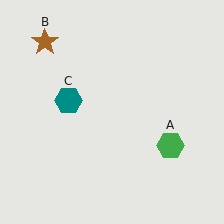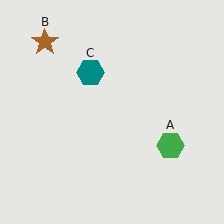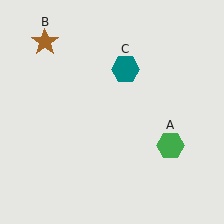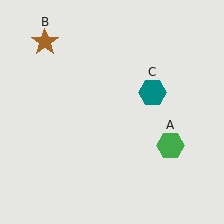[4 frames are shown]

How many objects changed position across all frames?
1 object changed position: teal hexagon (object C).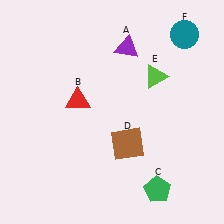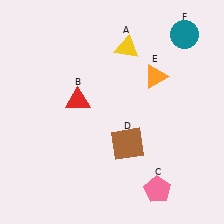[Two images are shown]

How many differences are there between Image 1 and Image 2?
There are 3 differences between the two images.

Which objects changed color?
A changed from purple to yellow. C changed from green to pink. E changed from lime to orange.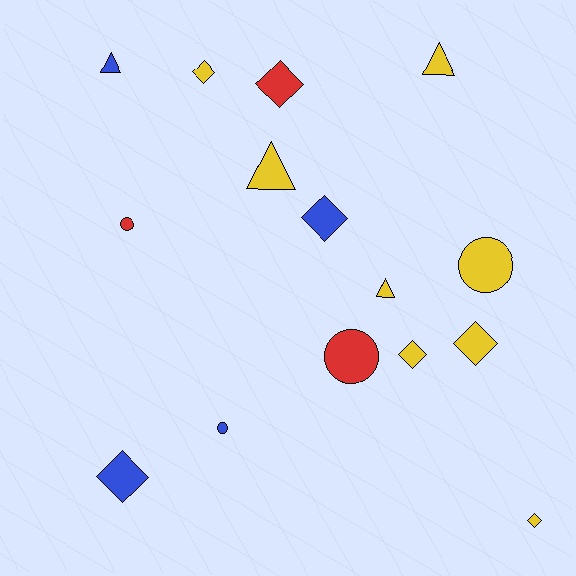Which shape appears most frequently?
Diamond, with 7 objects.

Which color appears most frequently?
Yellow, with 8 objects.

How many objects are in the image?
There are 15 objects.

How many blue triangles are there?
There is 1 blue triangle.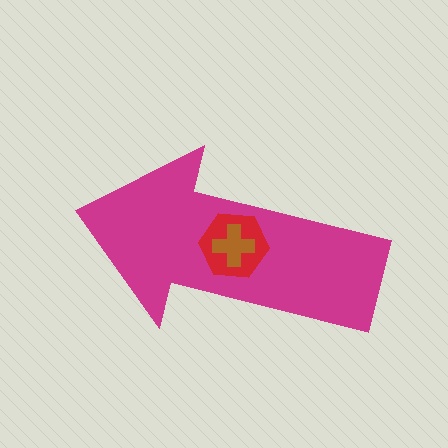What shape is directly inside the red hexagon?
The brown cross.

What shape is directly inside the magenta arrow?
The red hexagon.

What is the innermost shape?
The brown cross.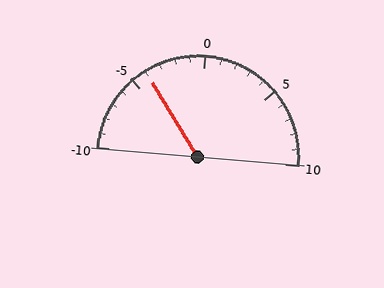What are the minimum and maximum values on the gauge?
The gauge ranges from -10 to 10.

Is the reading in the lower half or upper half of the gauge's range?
The reading is in the lower half of the range (-10 to 10).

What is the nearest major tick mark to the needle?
The nearest major tick mark is -5.